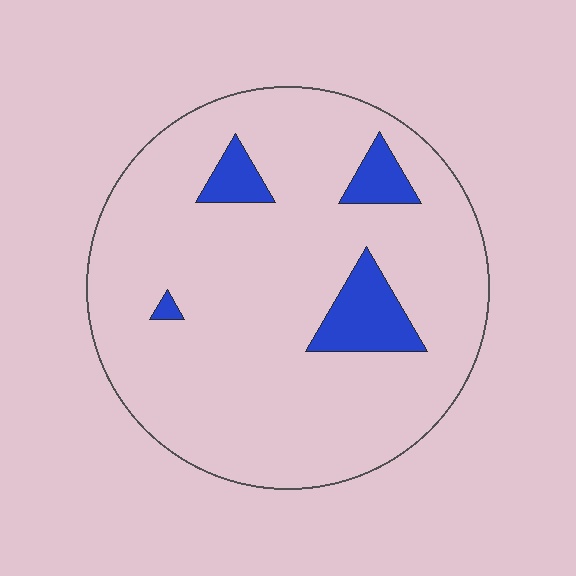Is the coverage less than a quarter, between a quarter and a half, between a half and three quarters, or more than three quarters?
Less than a quarter.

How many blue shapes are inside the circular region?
4.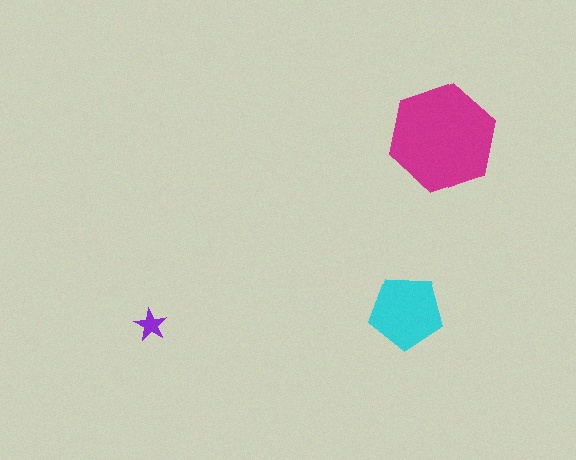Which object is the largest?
The magenta hexagon.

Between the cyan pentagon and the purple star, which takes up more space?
The cyan pentagon.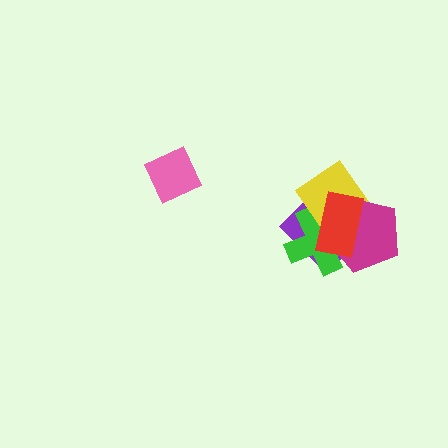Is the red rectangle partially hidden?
No, no other shape covers it.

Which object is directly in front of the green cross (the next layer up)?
The yellow diamond is directly in front of the green cross.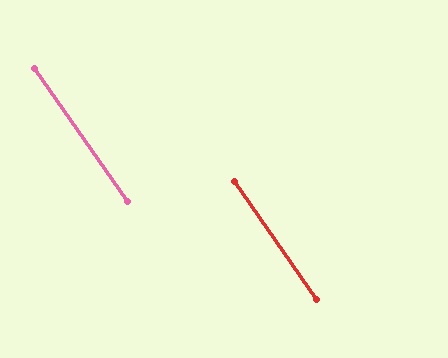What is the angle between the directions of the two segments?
Approximately 0 degrees.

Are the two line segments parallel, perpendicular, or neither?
Parallel — their directions differ by only 0.3°.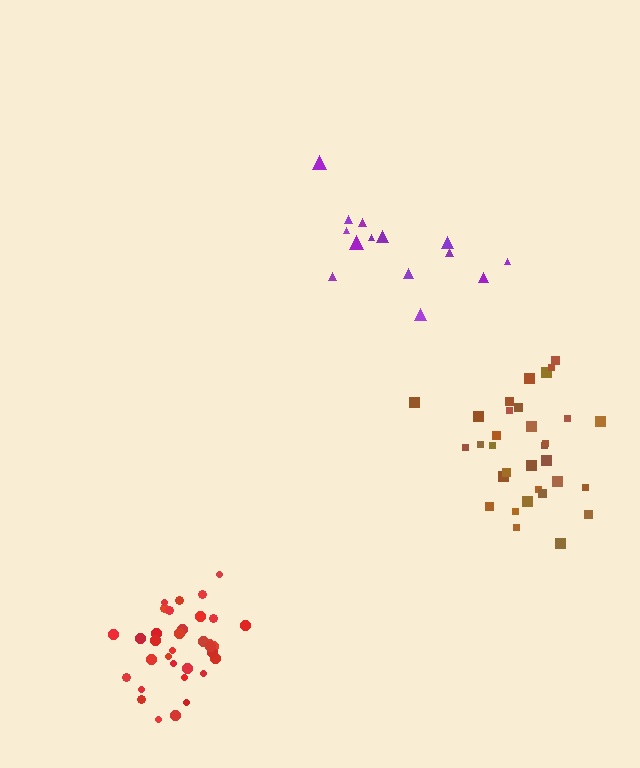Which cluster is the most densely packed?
Red.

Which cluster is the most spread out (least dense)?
Purple.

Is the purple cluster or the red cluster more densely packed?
Red.